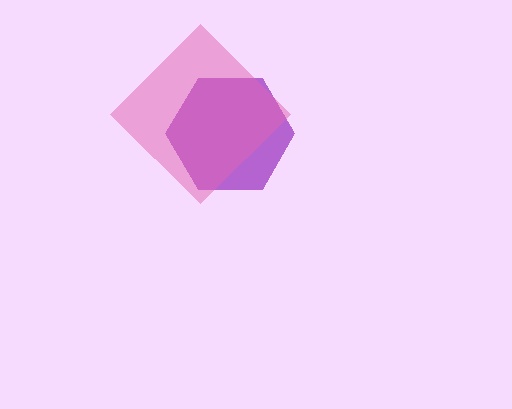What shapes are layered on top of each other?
The layered shapes are: a purple hexagon, a pink diamond.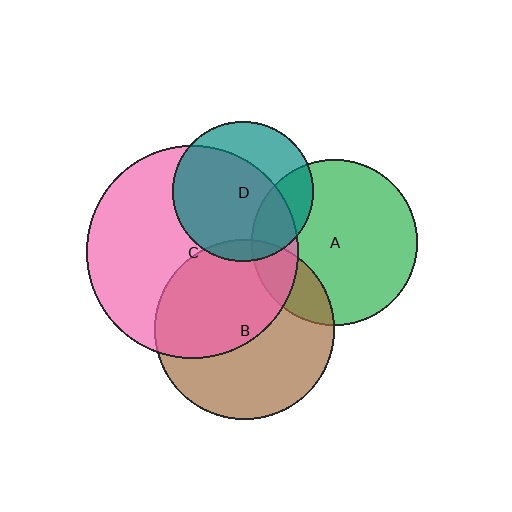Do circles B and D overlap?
Yes.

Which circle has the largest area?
Circle C (pink).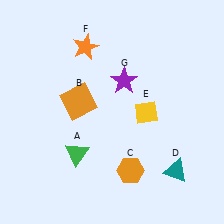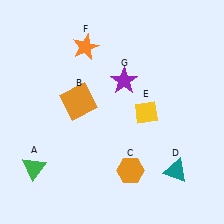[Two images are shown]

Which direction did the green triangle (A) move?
The green triangle (A) moved left.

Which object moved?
The green triangle (A) moved left.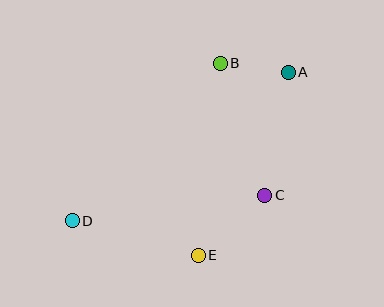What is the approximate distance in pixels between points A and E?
The distance between A and E is approximately 204 pixels.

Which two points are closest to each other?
Points A and B are closest to each other.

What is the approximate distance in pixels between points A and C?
The distance between A and C is approximately 125 pixels.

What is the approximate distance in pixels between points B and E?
The distance between B and E is approximately 193 pixels.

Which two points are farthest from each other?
Points A and D are farthest from each other.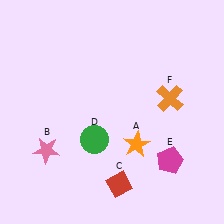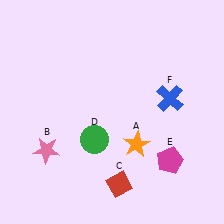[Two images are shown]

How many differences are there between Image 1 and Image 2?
There is 1 difference between the two images.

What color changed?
The cross (F) changed from orange in Image 1 to blue in Image 2.